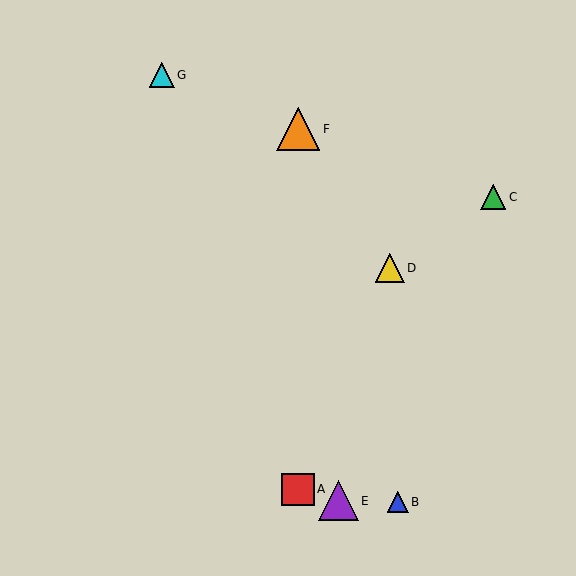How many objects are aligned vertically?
2 objects (A, F) are aligned vertically.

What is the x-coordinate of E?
Object E is at x≈338.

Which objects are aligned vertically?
Objects A, F are aligned vertically.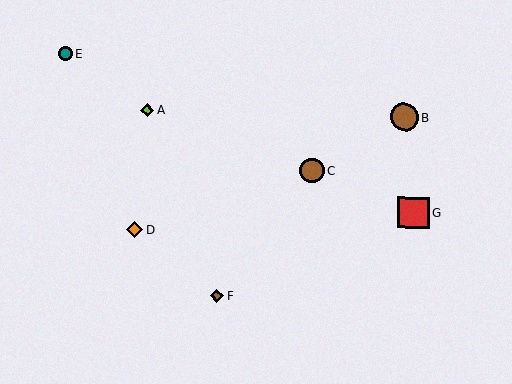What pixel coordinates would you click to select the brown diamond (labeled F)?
Click at (217, 296) to select the brown diamond F.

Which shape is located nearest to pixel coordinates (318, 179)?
The brown circle (labeled C) at (312, 171) is nearest to that location.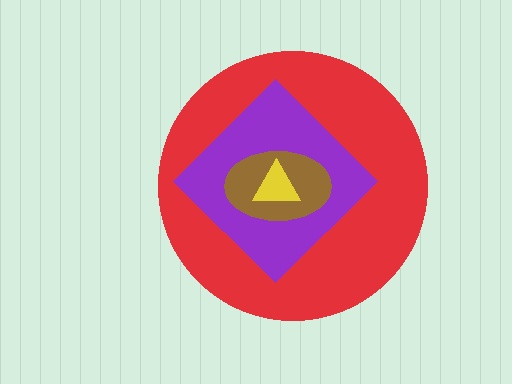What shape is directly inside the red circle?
The purple diamond.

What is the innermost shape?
The yellow triangle.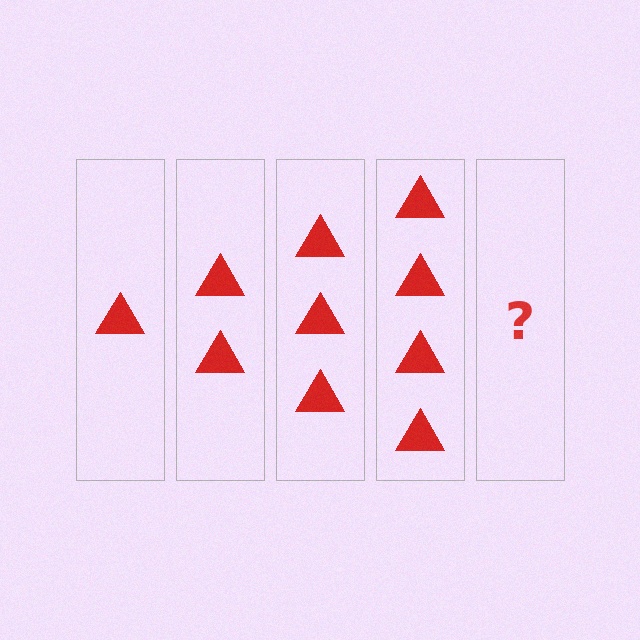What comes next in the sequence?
The next element should be 5 triangles.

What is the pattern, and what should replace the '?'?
The pattern is that each step adds one more triangle. The '?' should be 5 triangles.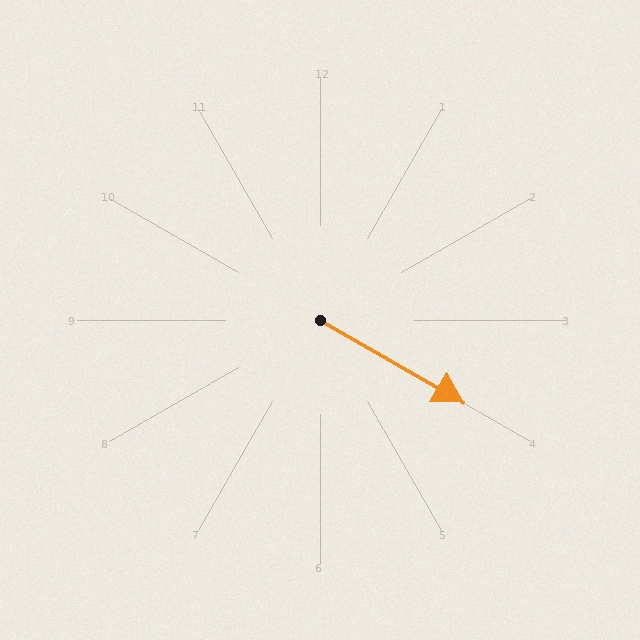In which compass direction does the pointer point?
Southeast.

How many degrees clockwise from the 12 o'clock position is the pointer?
Approximately 120 degrees.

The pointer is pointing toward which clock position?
Roughly 4 o'clock.